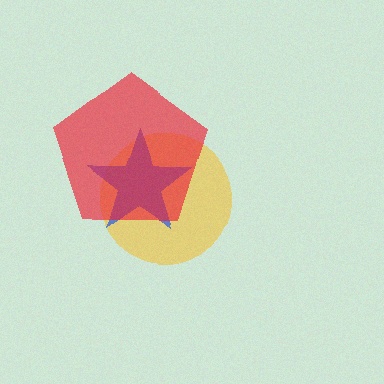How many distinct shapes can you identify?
There are 3 distinct shapes: a yellow circle, a blue star, a red pentagon.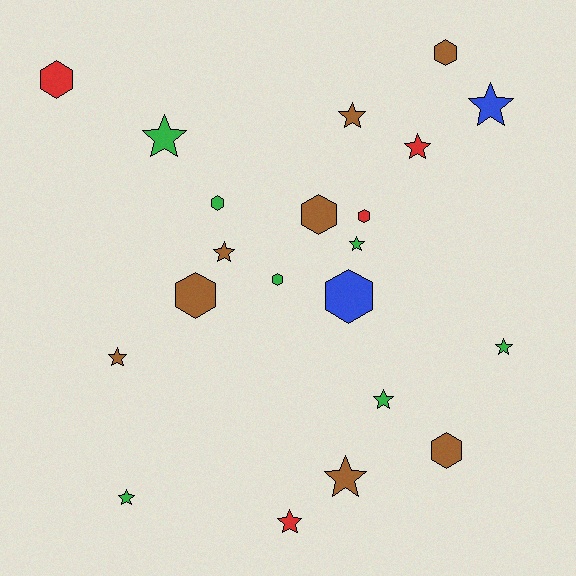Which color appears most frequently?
Brown, with 8 objects.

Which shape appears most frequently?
Star, with 12 objects.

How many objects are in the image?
There are 21 objects.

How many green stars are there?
There are 5 green stars.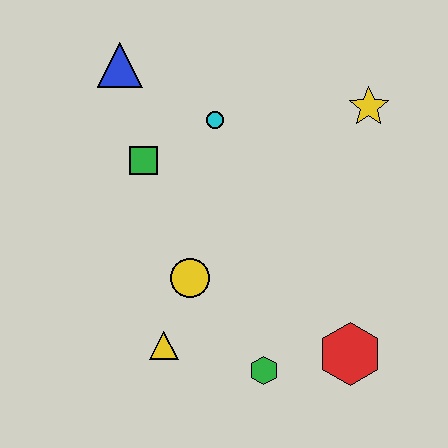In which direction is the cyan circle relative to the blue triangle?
The cyan circle is to the right of the blue triangle.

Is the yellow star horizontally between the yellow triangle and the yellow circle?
No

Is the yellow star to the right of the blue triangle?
Yes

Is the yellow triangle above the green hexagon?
Yes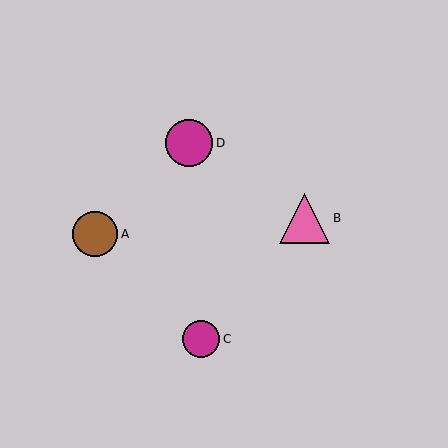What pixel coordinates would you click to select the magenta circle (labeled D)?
Click at (189, 143) to select the magenta circle D.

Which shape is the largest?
The pink triangle (labeled B) is the largest.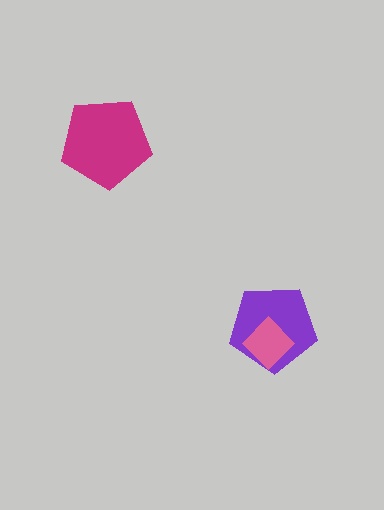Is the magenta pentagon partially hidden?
No, no other shape covers it.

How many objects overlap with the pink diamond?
1 object overlaps with the pink diamond.